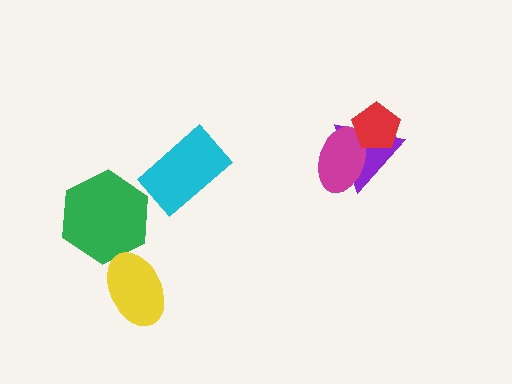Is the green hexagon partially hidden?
No, no other shape covers it.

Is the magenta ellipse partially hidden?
Yes, it is partially covered by another shape.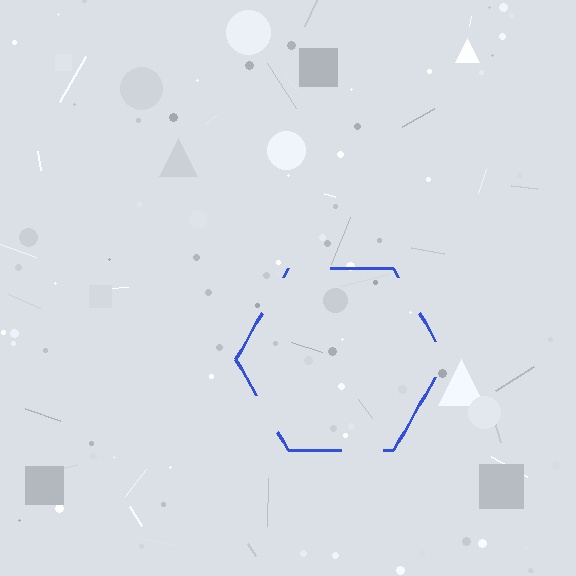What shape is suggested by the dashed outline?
The dashed outline suggests a hexagon.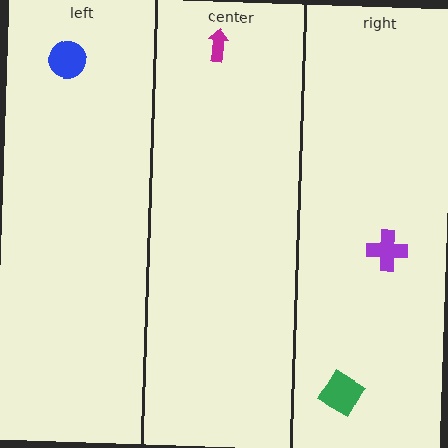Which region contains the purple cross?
The right region.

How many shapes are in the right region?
2.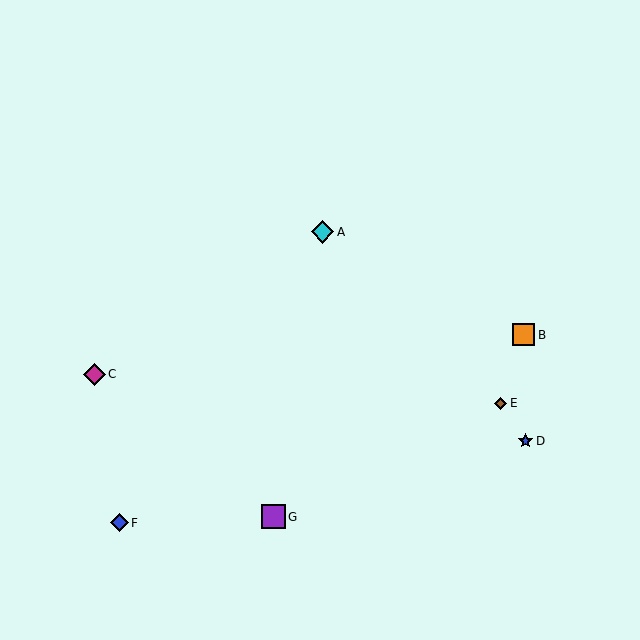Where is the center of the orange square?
The center of the orange square is at (524, 335).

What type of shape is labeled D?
Shape D is a blue star.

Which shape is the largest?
The purple square (labeled G) is the largest.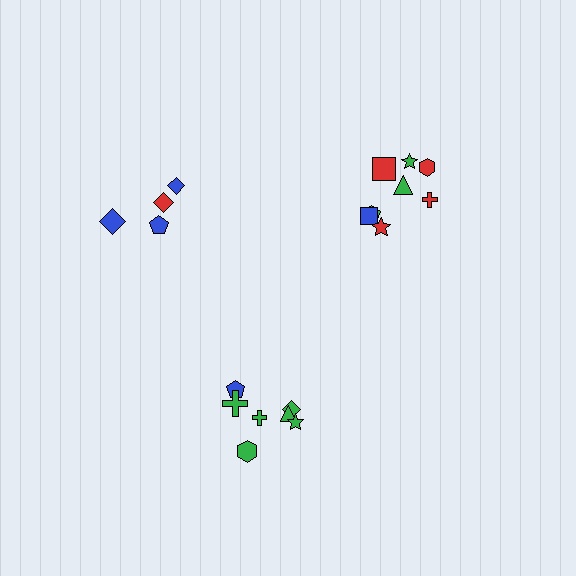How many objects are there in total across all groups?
There are 19 objects.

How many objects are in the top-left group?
There are 4 objects.